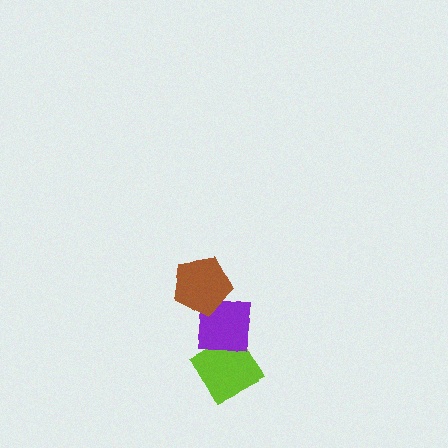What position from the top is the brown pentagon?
The brown pentagon is 1st from the top.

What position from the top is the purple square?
The purple square is 2nd from the top.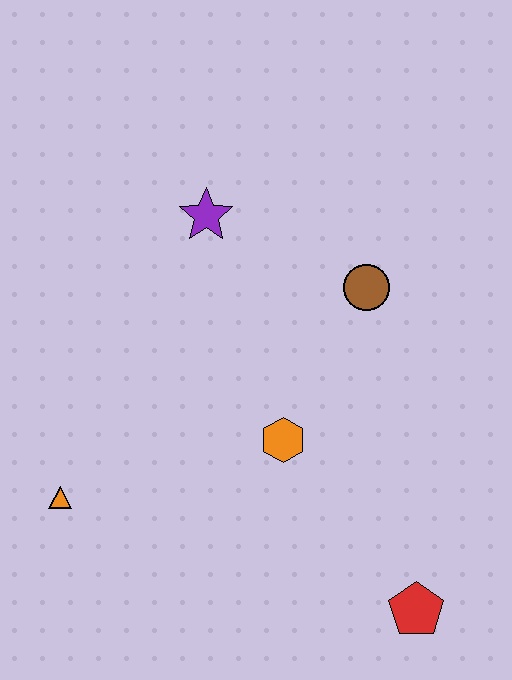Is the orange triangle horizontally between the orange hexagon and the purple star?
No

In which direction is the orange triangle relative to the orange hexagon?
The orange triangle is to the left of the orange hexagon.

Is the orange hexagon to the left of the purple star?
No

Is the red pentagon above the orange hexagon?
No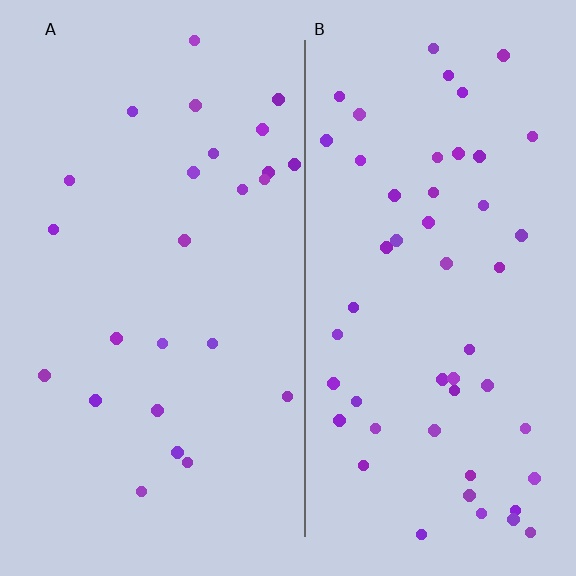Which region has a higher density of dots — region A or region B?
B (the right).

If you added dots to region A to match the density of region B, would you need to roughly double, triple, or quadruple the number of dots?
Approximately double.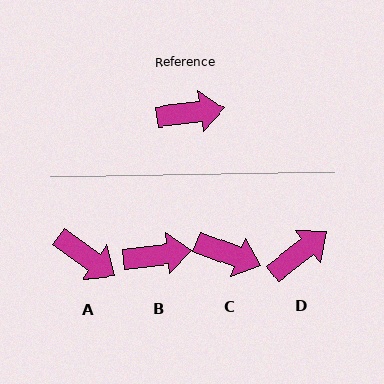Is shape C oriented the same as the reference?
No, it is off by about 27 degrees.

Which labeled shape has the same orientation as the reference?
B.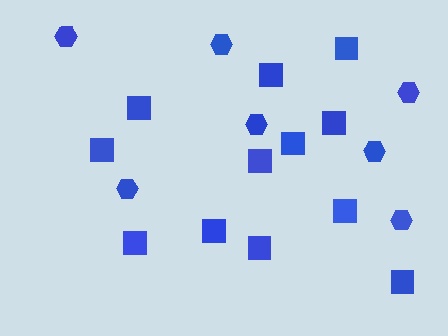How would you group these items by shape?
There are 2 groups: one group of squares (12) and one group of hexagons (7).